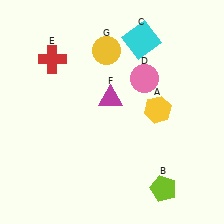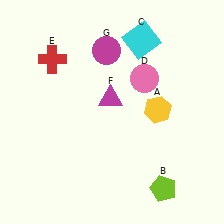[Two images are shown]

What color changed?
The circle (G) changed from yellow in Image 1 to magenta in Image 2.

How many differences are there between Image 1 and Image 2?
There is 1 difference between the two images.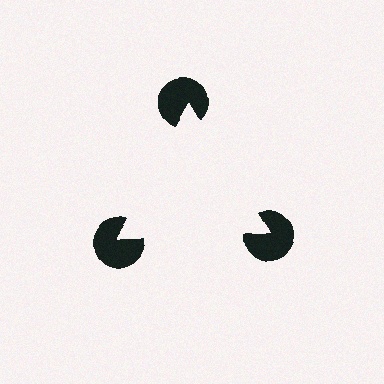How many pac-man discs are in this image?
There are 3 — one at each vertex of the illusory triangle.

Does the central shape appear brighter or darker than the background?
It typically appears slightly brighter than the background, even though no actual brightness change is drawn.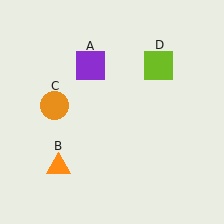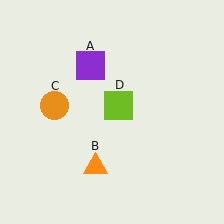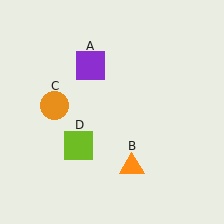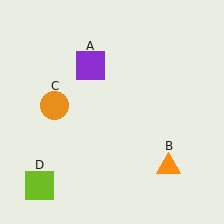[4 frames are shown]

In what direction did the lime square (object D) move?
The lime square (object D) moved down and to the left.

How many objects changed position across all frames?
2 objects changed position: orange triangle (object B), lime square (object D).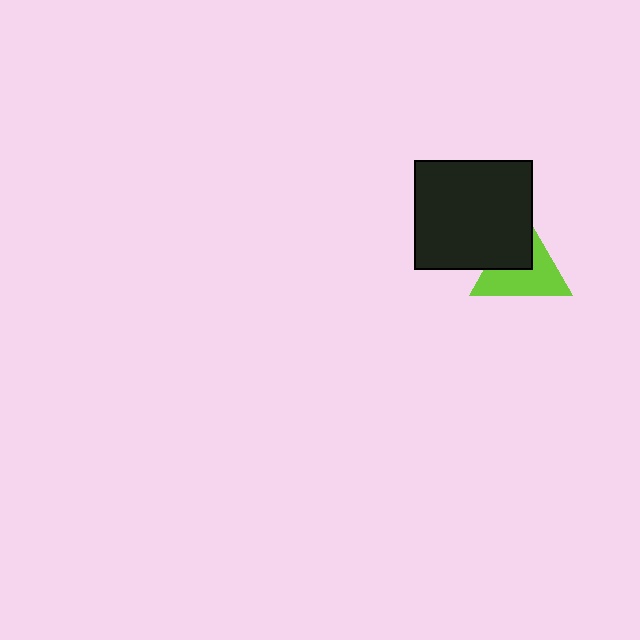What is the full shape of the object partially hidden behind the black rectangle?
The partially hidden object is a lime triangle.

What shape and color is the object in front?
The object in front is a black rectangle.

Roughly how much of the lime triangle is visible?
About half of it is visible (roughly 60%).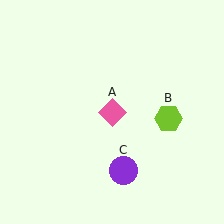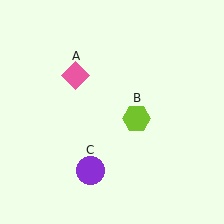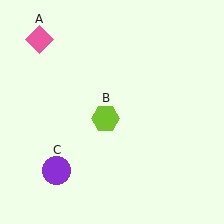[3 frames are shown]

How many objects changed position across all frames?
3 objects changed position: pink diamond (object A), lime hexagon (object B), purple circle (object C).